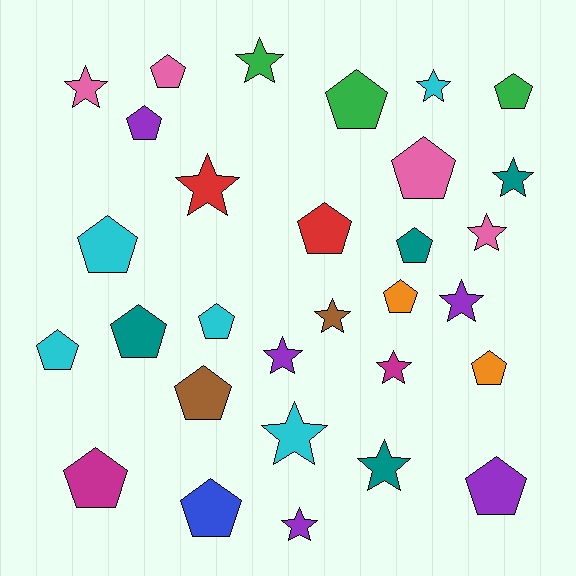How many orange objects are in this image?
There are 2 orange objects.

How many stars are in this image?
There are 13 stars.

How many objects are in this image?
There are 30 objects.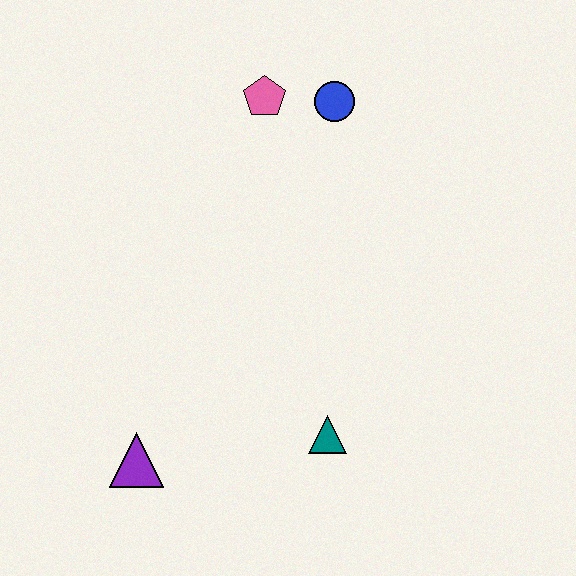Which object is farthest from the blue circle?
The purple triangle is farthest from the blue circle.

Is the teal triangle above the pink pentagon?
No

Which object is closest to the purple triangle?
The teal triangle is closest to the purple triangle.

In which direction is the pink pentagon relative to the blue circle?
The pink pentagon is to the left of the blue circle.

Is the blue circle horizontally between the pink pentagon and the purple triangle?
No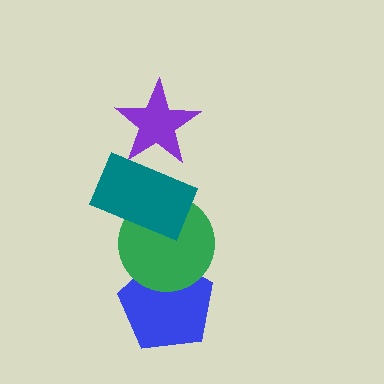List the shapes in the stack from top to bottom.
From top to bottom: the purple star, the teal rectangle, the green circle, the blue pentagon.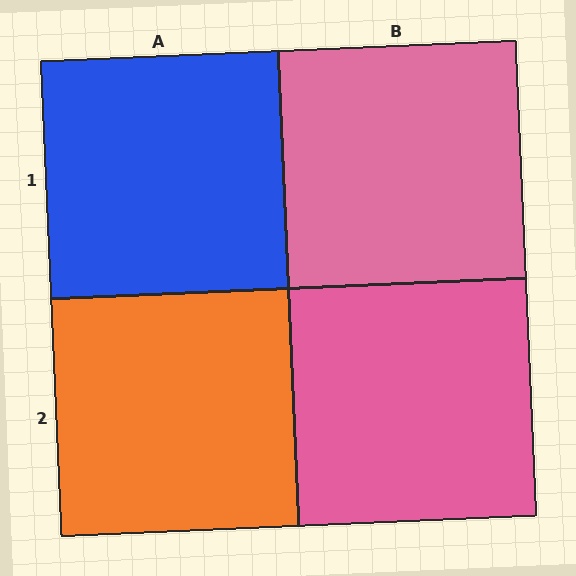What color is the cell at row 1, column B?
Pink.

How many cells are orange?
1 cell is orange.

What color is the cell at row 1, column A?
Blue.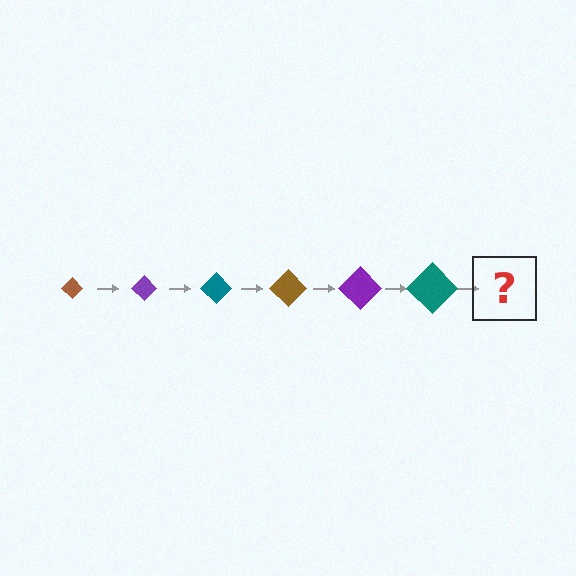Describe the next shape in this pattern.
It should be a brown diamond, larger than the previous one.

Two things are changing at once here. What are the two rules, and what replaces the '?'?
The two rules are that the diamond grows larger each step and the color cycles through brown, purple, and teal. The '?' should be a brown diamond, larger than the previous one.